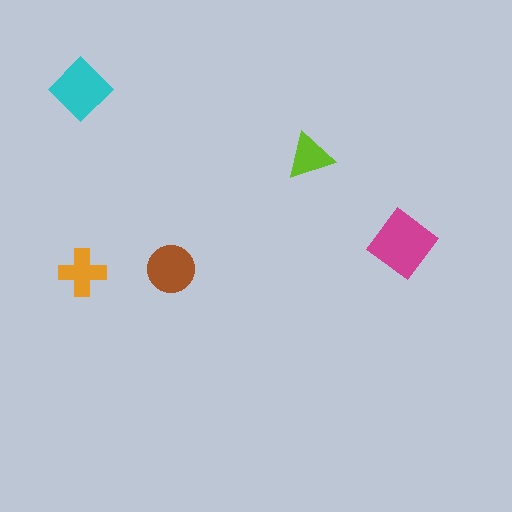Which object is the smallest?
The lime triangle.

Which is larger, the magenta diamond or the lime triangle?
The magenta diamond.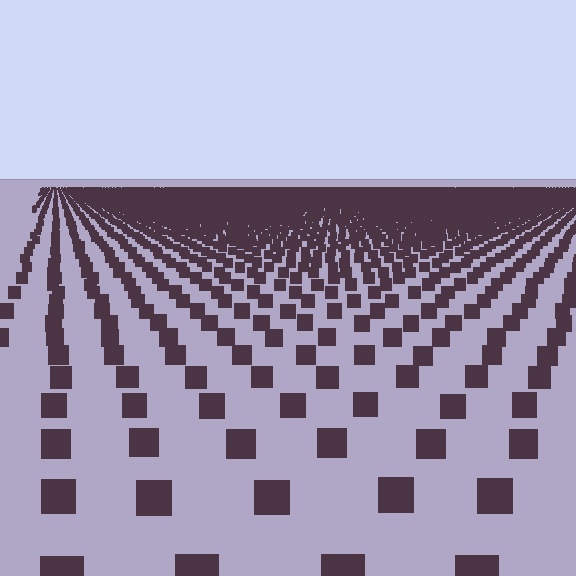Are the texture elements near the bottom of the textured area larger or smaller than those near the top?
Larger. Near the bottom, elements are closer to the viewer and appear at a bigger on-screen size.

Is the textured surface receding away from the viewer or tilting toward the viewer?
The surface is receding away from the viewer. Texture elements get smaller and denser toward the top.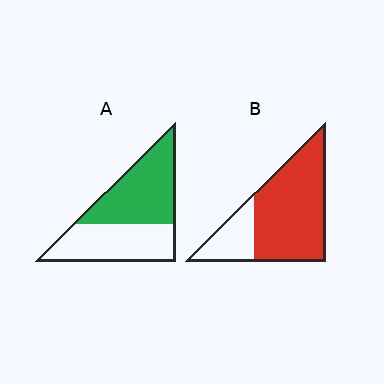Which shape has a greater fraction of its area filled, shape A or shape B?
Shape B.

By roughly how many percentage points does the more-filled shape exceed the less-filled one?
By roughly 25 percentage points (B over A).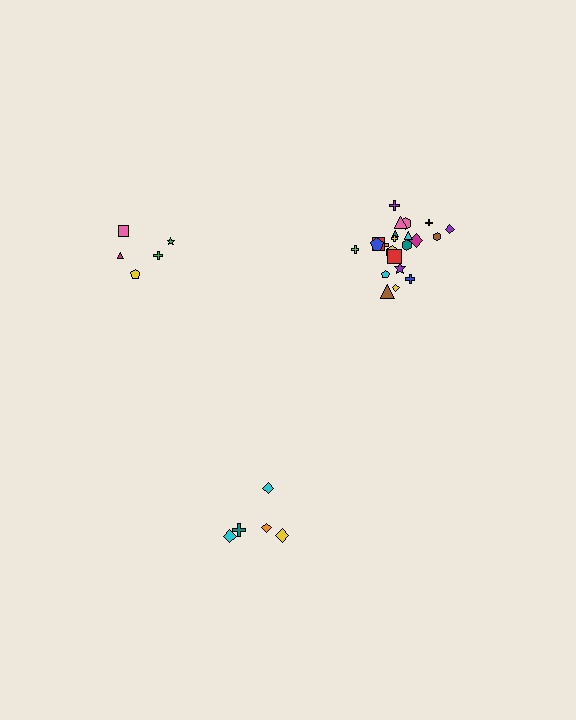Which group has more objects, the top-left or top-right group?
The top-right group.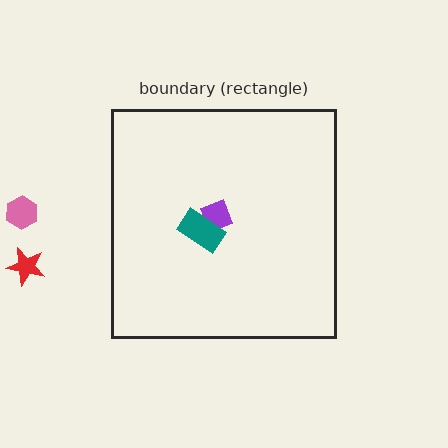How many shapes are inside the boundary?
2 inside, 2 outside.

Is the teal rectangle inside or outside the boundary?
Inside.